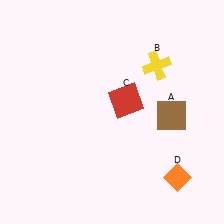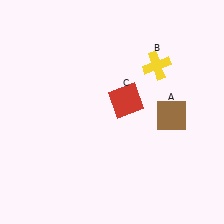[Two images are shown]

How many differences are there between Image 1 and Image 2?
There is 1 difference between the two images.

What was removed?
The orange diamond (D) was removed in Image 2.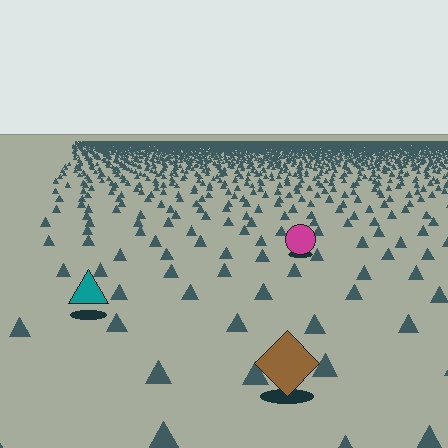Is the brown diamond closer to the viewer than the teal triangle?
Yes. The brown diamond is closer — you can tell from the texture gradient: the ground texture is coarser near it.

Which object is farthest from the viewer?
The magenta circle is farthest from the viewer. It appears smaller and the ground texture around it is denser.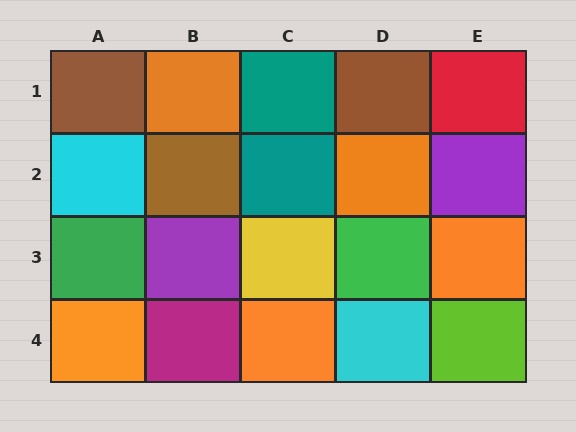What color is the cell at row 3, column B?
Purple.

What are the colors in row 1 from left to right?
Brown, orange, teal, brown, red.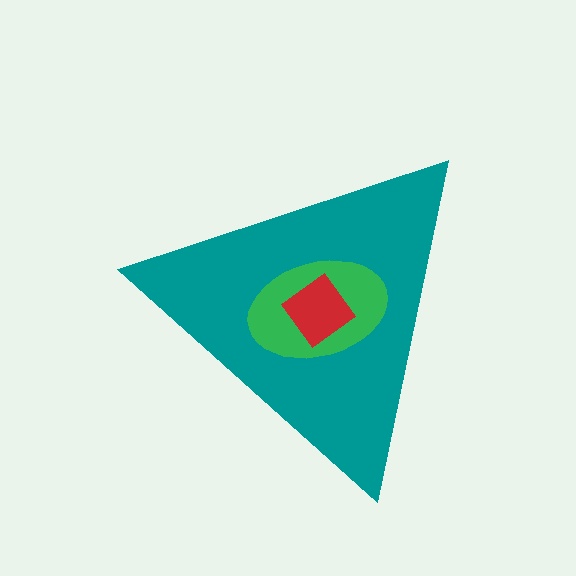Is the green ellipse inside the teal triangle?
Yes.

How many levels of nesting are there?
3.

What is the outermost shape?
The teal triangle.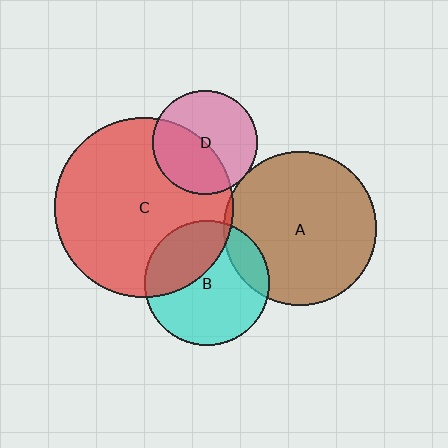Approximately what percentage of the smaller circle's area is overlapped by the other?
Approximately 5%.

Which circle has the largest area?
Circle C (red).